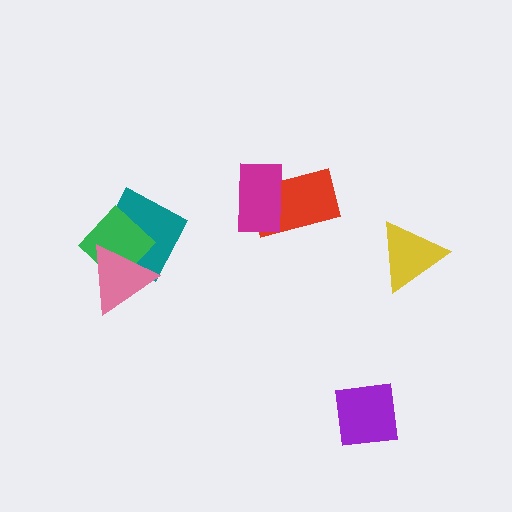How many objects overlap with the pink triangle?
2 objects overlap with the pink triangle.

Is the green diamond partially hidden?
Yes, it is partially covered by another shape.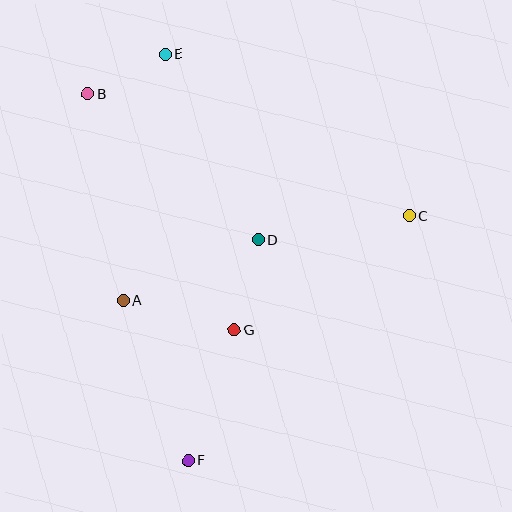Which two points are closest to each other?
Points B and E are closest to each other.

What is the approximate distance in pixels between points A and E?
The distance between A and E is approximately 250 pixels.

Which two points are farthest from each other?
Points E and F are farthest from each other.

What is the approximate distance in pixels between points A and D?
The distance between A and D is approximately 148 pixels.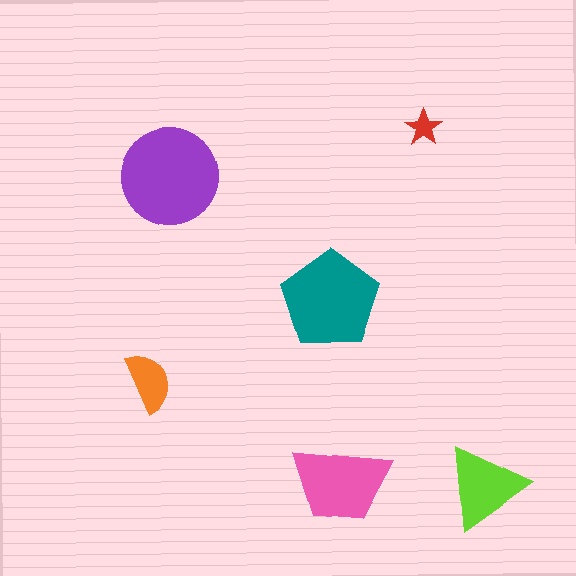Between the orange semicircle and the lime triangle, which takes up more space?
The lime triangle.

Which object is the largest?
The purple circle.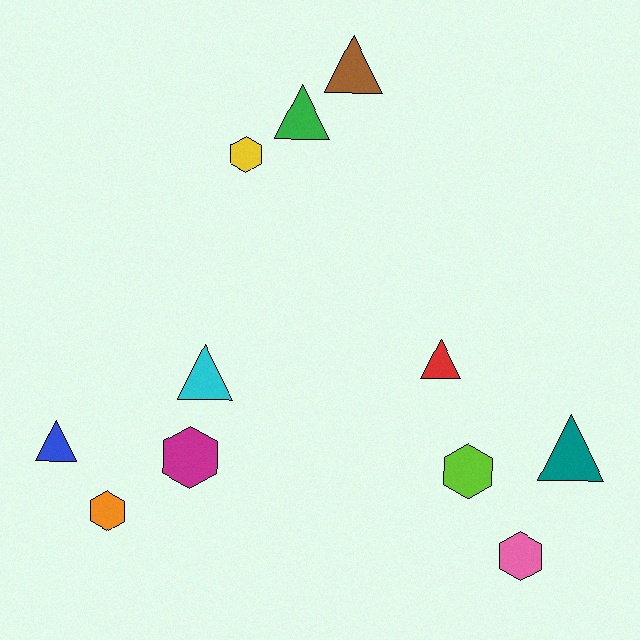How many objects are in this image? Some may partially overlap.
There are 11 objects.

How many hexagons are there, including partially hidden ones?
There are 5 hexagons.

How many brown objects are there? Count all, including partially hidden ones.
There is 1 brown object.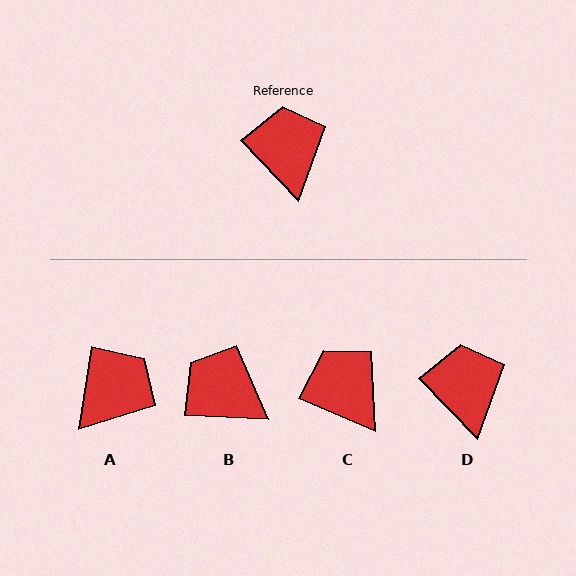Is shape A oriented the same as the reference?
No, it is off by about 53 degrees.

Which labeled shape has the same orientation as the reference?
D.